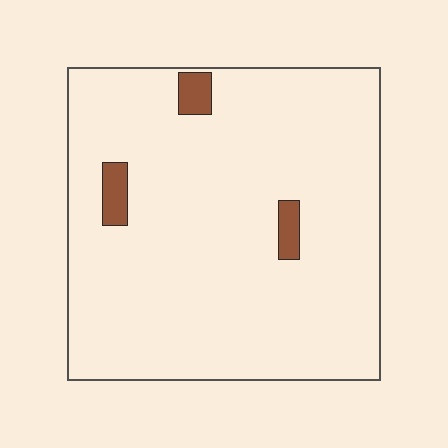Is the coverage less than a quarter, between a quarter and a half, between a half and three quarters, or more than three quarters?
Less than a quarter.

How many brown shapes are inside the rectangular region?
3.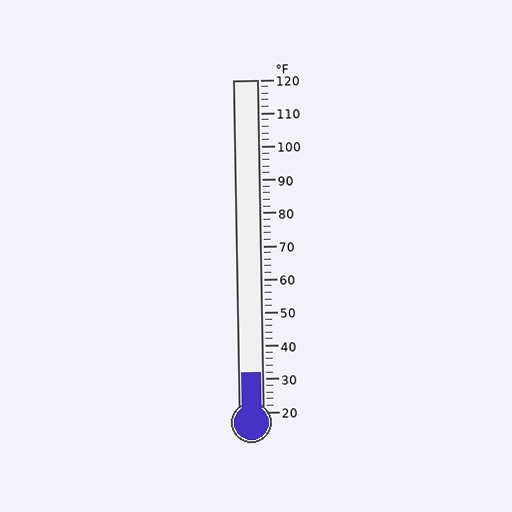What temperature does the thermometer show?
The thermometer shows approximately 32°F.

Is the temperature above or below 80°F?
The temperature is below 80°F.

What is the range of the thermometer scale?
The thermometer scale ranges from 20°F to 120°F.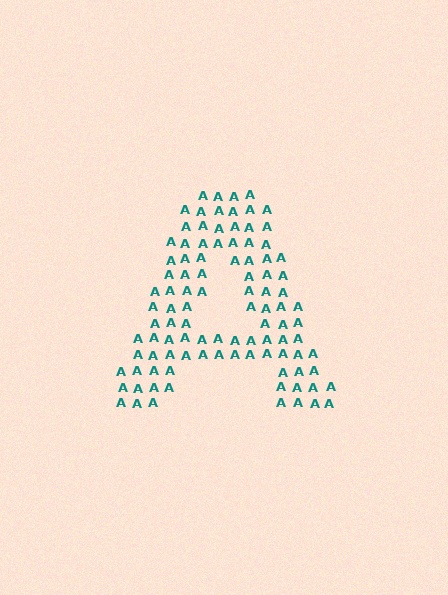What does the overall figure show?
The overall figure shows the letter A.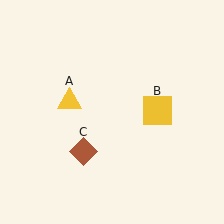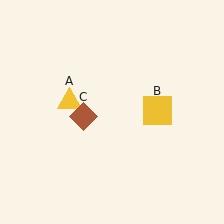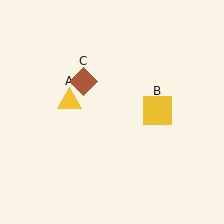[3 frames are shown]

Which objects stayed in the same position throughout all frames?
Yellow triangle (object A) and yellow square (object B) remained stationary.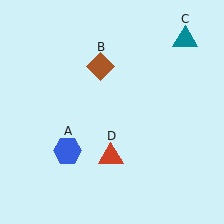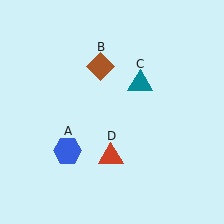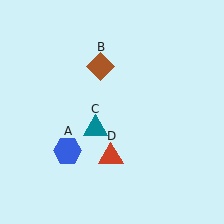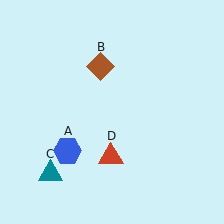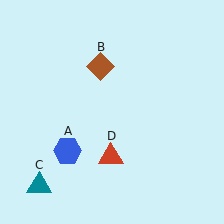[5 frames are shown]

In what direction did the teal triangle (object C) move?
The teal triangle (object C) moved down and to the left.